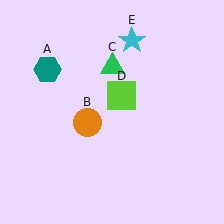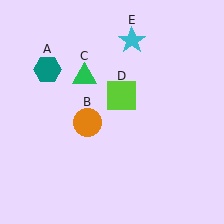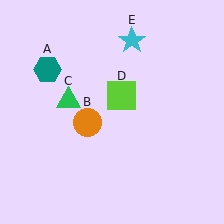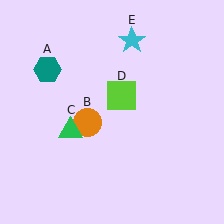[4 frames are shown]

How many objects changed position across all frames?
1 object changed position: green triangle (object C).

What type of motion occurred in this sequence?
The green triangle (object C) rotated counterclockwise around the center of the scene.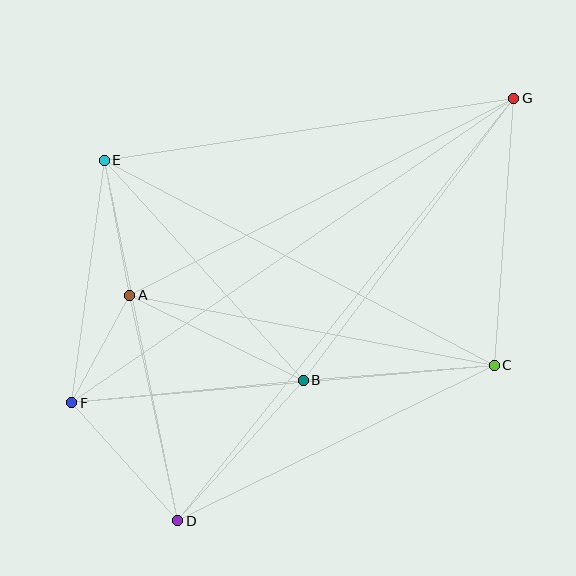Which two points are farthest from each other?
Points D and G are farthest from each other.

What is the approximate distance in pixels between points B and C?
The distance between B and C is approximately 192 pixels.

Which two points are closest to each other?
Points A and F are closest to each other.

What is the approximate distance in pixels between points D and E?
The distance between D and E is approximately 368 pixels.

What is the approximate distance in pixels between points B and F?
The distance between B and F is approximately 233 pixels.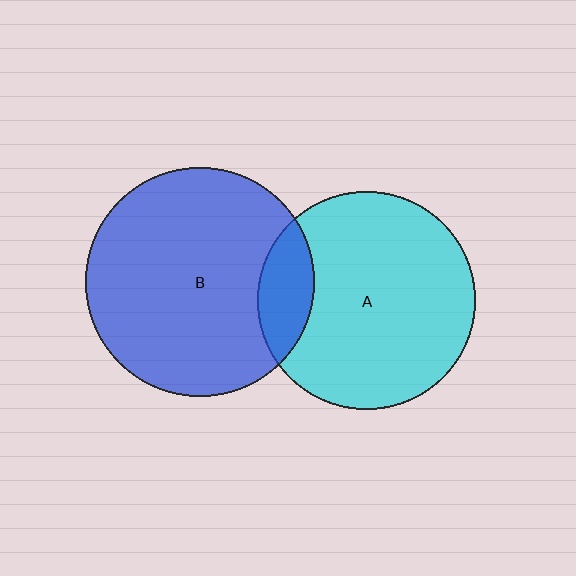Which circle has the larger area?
Circle B (blue).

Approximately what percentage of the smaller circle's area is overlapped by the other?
Approximately 15%.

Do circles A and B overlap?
Yes.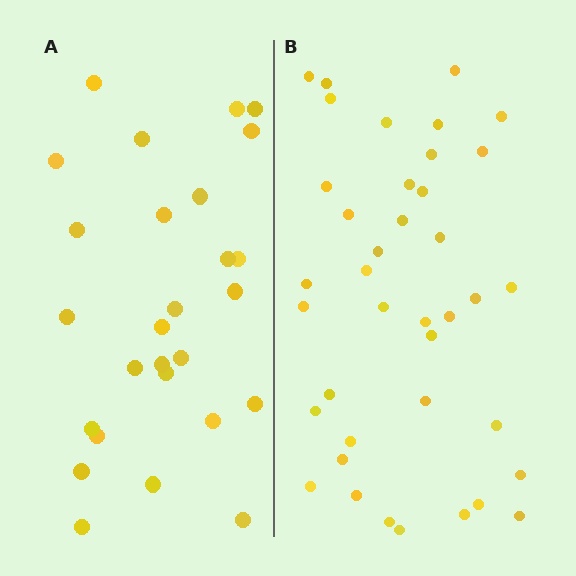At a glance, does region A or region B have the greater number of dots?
Region B (the right region) has more dots.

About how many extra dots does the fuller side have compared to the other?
Region B has roughly 12 or so more dots than region A.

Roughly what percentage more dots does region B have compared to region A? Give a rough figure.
About 45% more.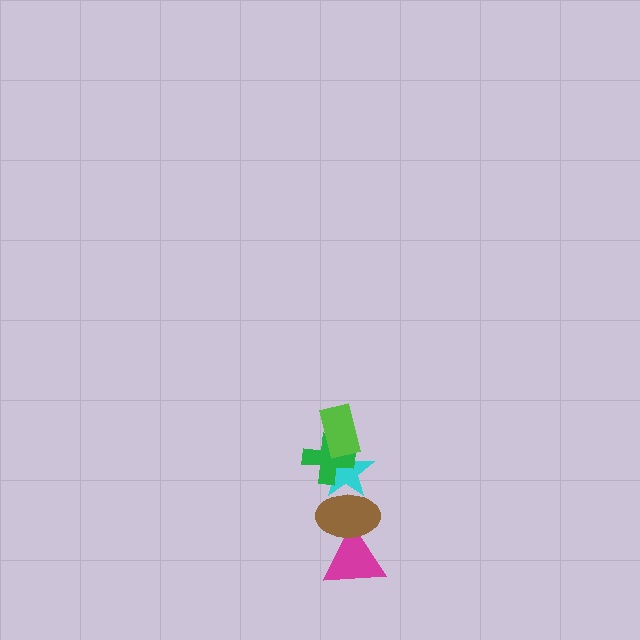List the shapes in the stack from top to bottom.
From top to bottom: the lime rectangle, the green cross, the cyan star, the brown ellipse, the magenta triangle.